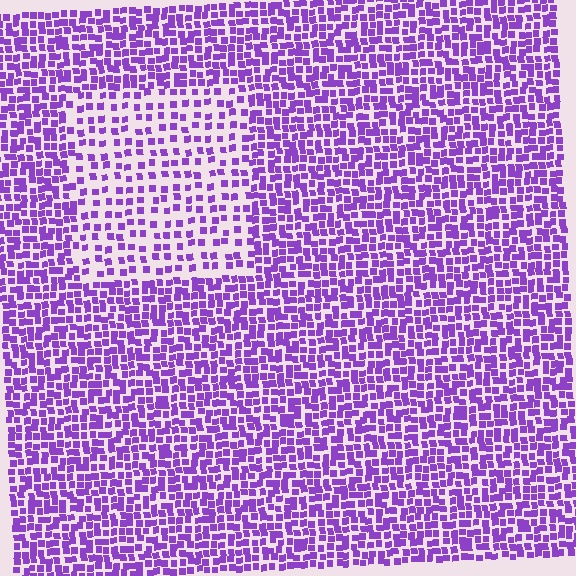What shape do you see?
I see a rectangle.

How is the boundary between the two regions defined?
The boundary is defined by a change in element density (approximately 2.0x ratio). All elements are the same color, size, and shape.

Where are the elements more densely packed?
The elements are more densely packed outside the rectangle boundary.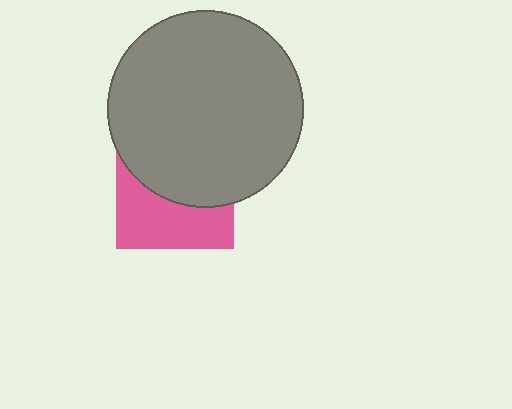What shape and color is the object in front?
The object in front is a gray circle.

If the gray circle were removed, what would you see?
You would see the complete pink square.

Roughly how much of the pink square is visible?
About half of it is visible (roughly 46%).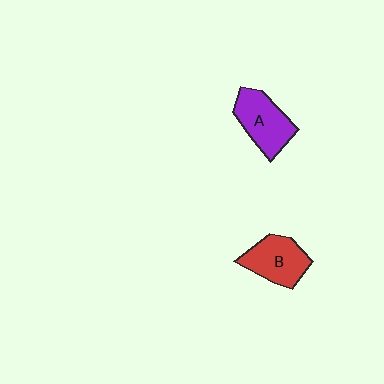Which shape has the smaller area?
Shape B (red).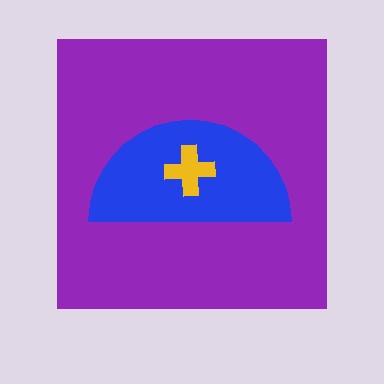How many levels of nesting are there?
3.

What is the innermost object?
The yellow cross.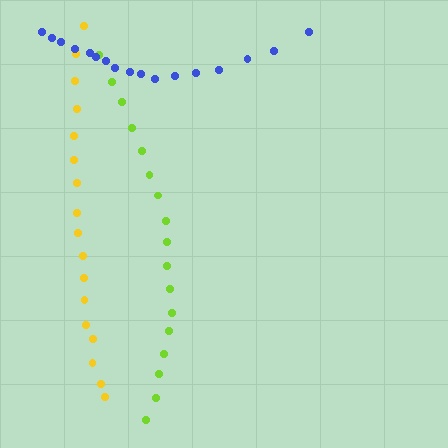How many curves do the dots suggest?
There are 3 distinct paths.